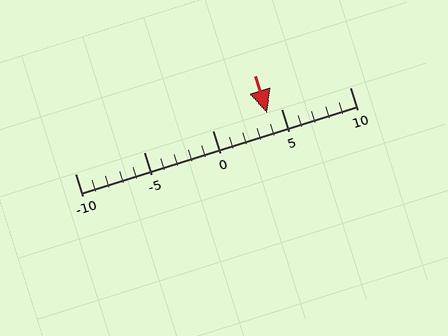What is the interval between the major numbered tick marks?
The major tick marks are spaced 5 units apart.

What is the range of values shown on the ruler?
The ruler shows values from -10 to 10.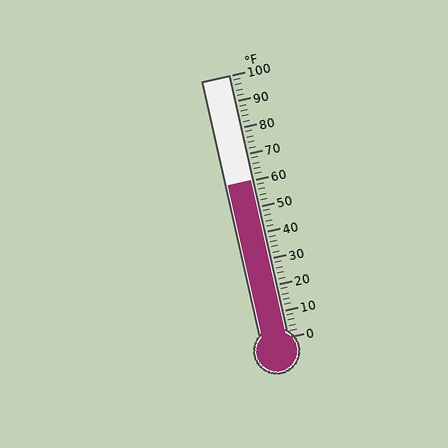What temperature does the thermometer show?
The thermometer shows approximately 60°F.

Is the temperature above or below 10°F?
The temperature is above 10°F.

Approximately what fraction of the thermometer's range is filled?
The thermometer is filled to approximately 60% of its range.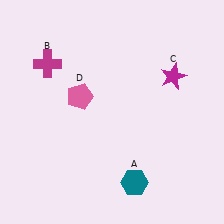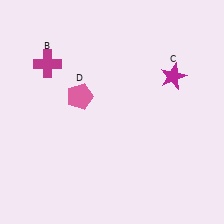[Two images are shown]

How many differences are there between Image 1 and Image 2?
There is 1 difference between the two images.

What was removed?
The teal hexagon (A) was removed in Image 2.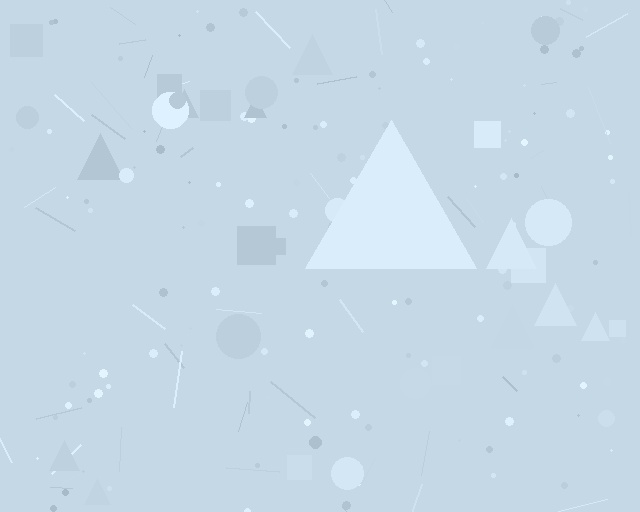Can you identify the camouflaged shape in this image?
The camouflaged shape is a triangle.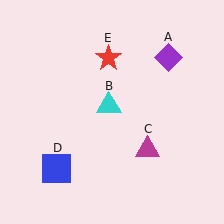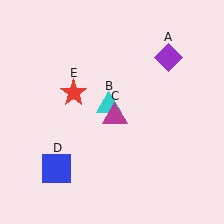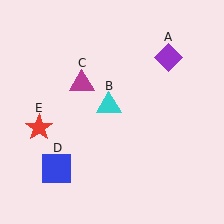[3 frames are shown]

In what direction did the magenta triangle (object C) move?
The magenta triangle (object C) moved up and to the left.